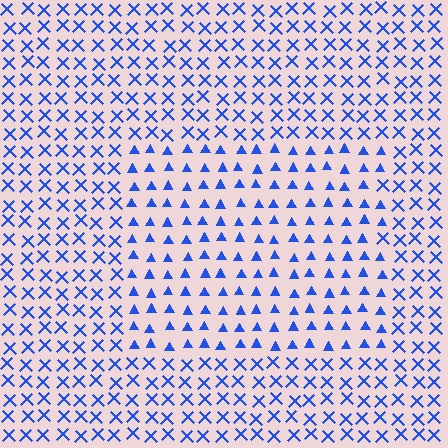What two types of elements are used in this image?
The image uses triangles inside the rectangle region and X marks outside it.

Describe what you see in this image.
The image is filled with small blue elements arranged in a uniform grid. A rectangle-shaped region contains triangles, while the surrounding area contains X marks. The boundary is defined purely by the change in element shape.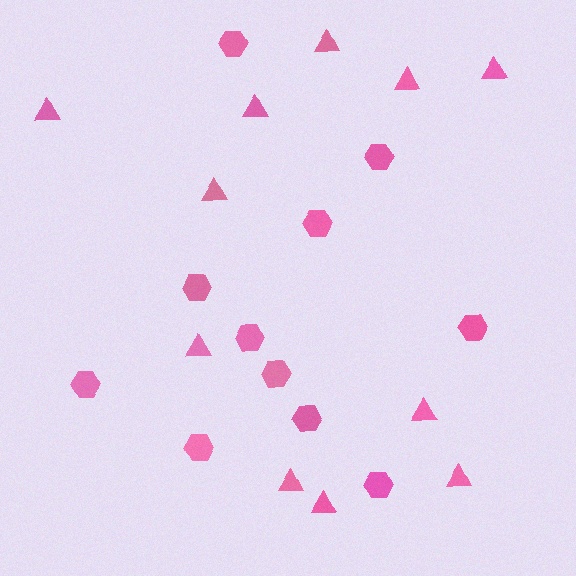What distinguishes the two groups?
There are 2 groups: one group of hexagons (11) and one group of triangles (11).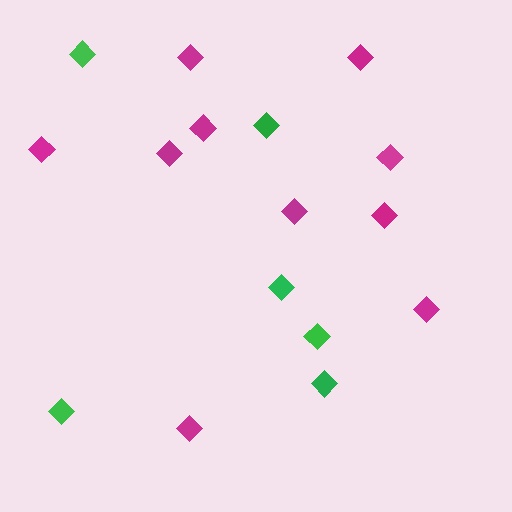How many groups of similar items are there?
There are 2 groups: one group of magenta diamonds (10) and one group of green diamonds (6).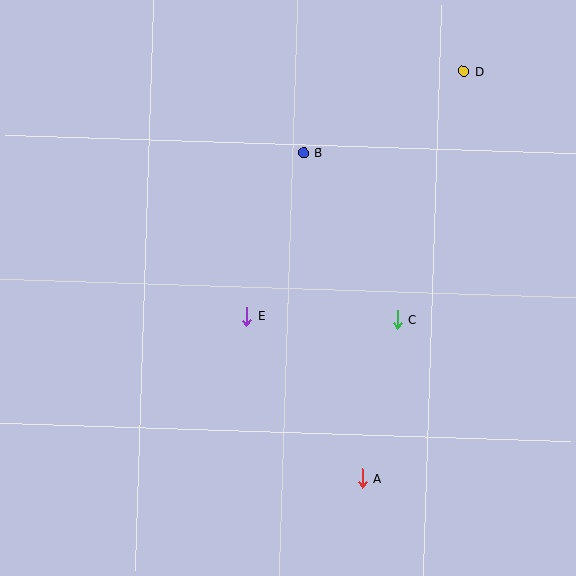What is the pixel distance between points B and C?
The distance between B and C is 191 pixels.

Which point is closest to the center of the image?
Point E at (247, 316) is closest to the center.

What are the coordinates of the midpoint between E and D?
The midpoint between E and D is at (355, 193).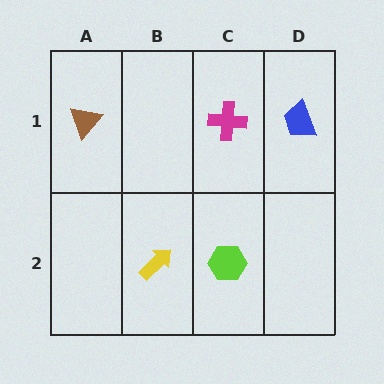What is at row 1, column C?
A magenta cross.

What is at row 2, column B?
A yellow arrow.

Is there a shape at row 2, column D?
No, that cell is empty.